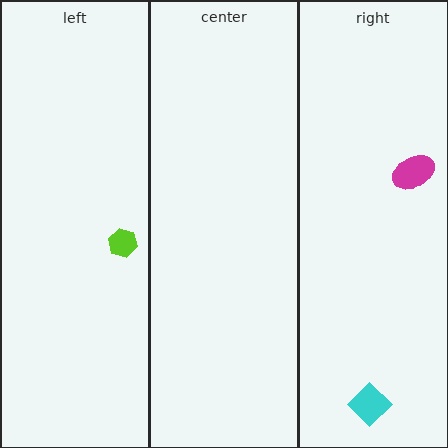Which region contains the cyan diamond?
The right region.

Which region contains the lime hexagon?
The left region.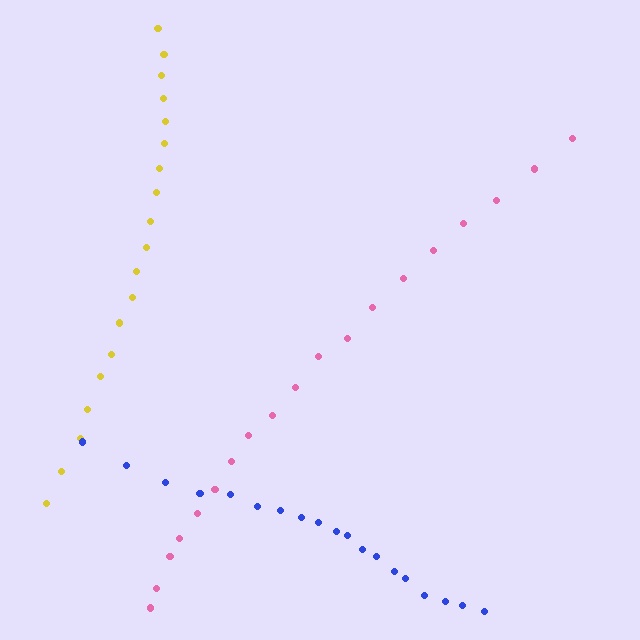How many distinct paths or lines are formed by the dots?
There are 3 distinct paths.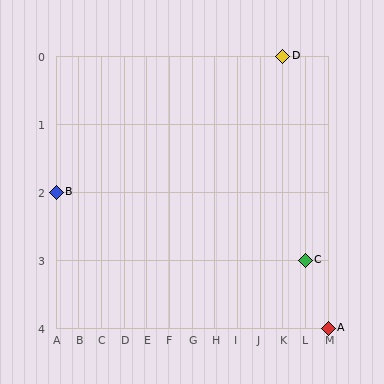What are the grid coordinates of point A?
Point A is at grid coordinates (M, 4).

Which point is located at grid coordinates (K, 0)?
Point D is at (K, 0).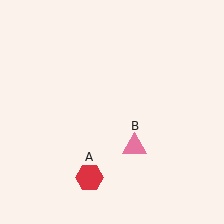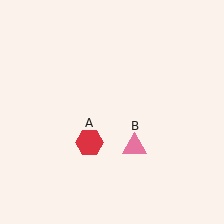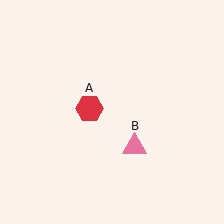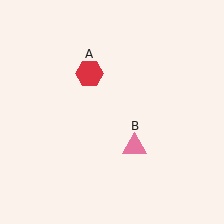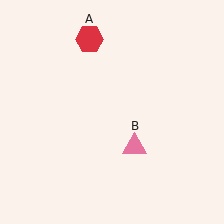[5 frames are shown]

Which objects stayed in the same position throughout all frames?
Pink triangle (object B) remained stationary.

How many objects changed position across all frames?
1 object changed position: red hexagon (object A).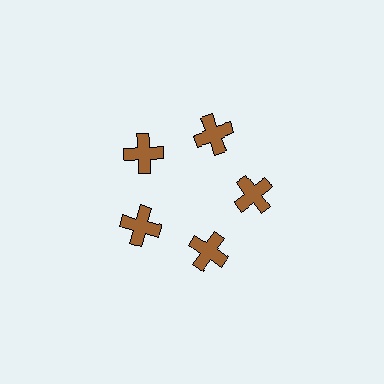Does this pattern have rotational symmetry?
Yes, this pattern has 5-fold rotational symmetry. It looks the same after rotating 72 degrees around the center.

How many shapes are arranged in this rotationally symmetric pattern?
There are 5 shapes, arranged in 5 groups of 1.